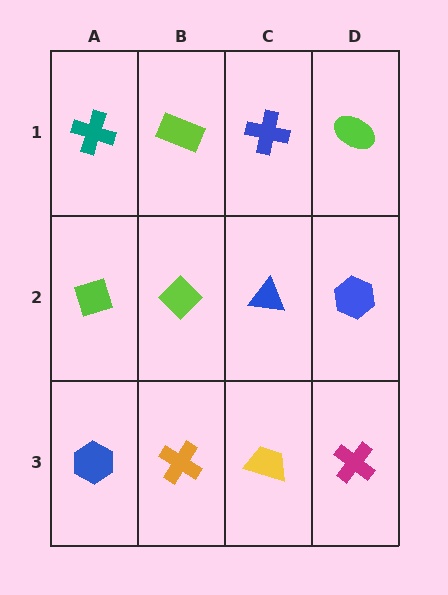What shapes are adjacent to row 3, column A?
A lime diamond (row 2, column A), an orange cross (row 3, column B).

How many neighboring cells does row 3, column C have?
3.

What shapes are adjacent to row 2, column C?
A blue cross (row 1, column C), a yellow trapezoid (row 3, column C), a lime diamond (row 2, column B), a blue hexagon (row 2, column D).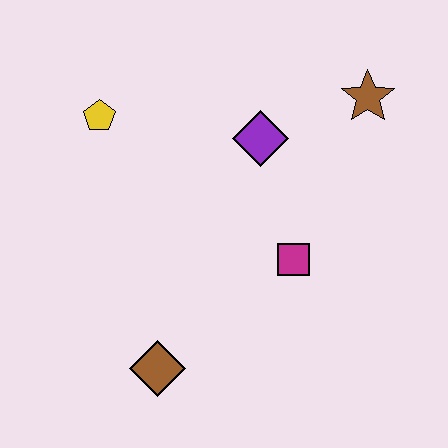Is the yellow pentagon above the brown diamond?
Yes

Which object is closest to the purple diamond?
The brown star is closest to the purple diamond.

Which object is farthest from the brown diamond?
The brown star is farthest from the brown diamond.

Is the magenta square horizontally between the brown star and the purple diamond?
Yes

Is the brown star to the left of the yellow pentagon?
No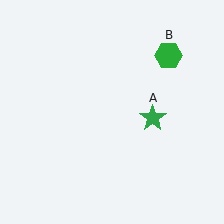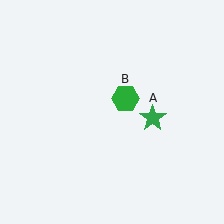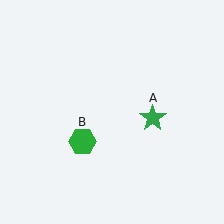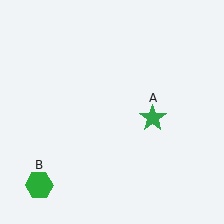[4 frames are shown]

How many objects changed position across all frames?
1 object changed position: green hexagon (object B).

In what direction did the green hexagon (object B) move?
The green hexagon (object B) moved down and to the left.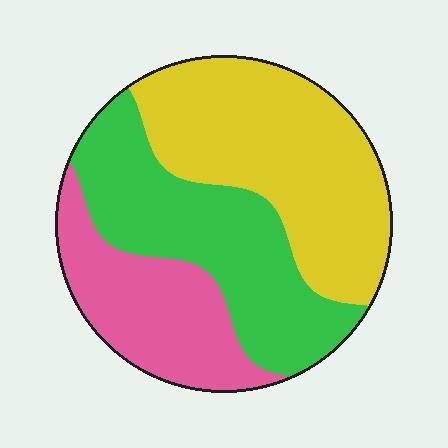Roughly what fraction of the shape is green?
Green takes up about one third (1/3) of the shape.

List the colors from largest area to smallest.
From largest to smallest: yellow, green, pink.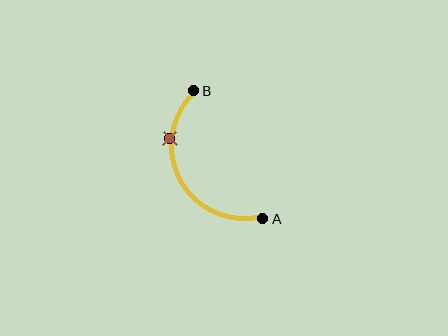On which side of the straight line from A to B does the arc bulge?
The arc bulges to the left of the straight line connecting A and B.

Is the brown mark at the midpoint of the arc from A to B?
No. The brown mark lies on the arc but is closer to endpoint B. The arc midpoint would be at the point on the curve equidistant along the arc from both A and B.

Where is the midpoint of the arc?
The arc midpoint is the point on the curve farthest from the straight line joining A and B. It sits to the left of that line.